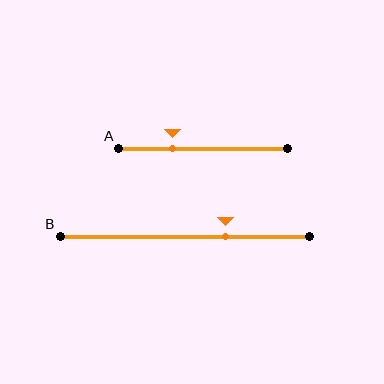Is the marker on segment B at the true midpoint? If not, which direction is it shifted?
No, the marker on segment B is shifted to the right by about 16% of the segment length.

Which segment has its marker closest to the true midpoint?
Segment B has its marker closest to the true midpoint.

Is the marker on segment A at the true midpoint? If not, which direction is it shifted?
No, the marker on segment A is shifted to the left by about 18% of the segment length.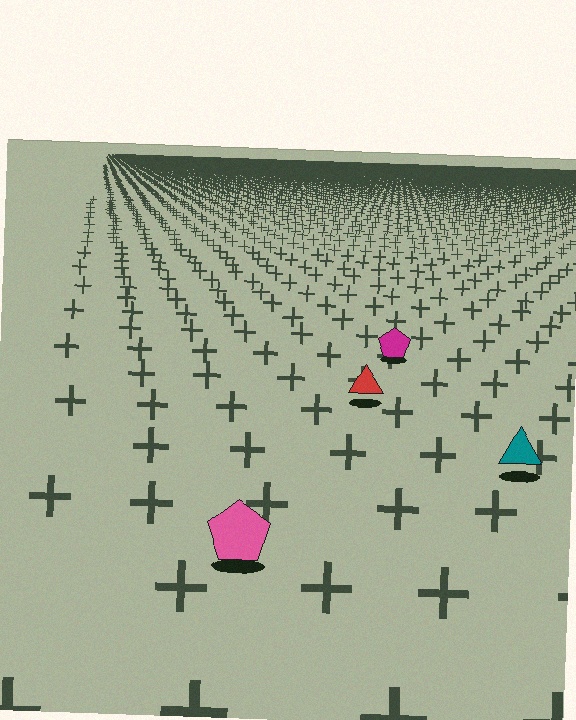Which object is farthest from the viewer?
The magenta pentagon is farthest from the viewer. It appears smaller and the ground texture around it is denser.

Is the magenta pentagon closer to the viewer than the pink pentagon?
No. The pink pentagon is closer — you can tell from the texture gradient: the ground texture is coarser near it.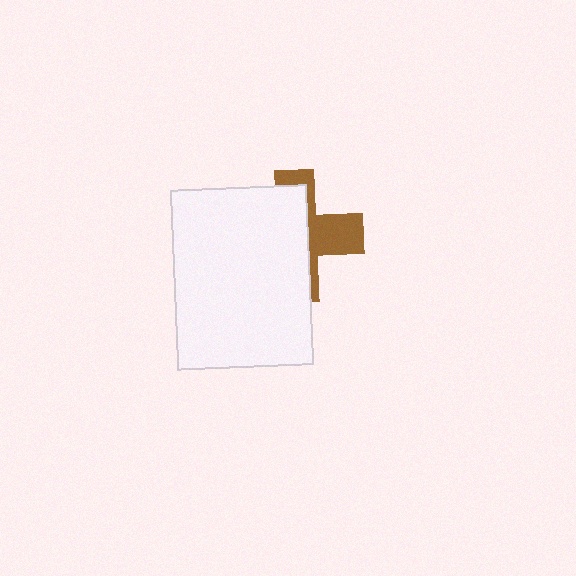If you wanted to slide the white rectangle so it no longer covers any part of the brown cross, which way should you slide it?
Slide it left — that is the most direct way to separate the two shapes.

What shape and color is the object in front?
The object in front is a white rectangle.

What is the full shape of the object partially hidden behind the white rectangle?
The partially hidden object is a brown cross.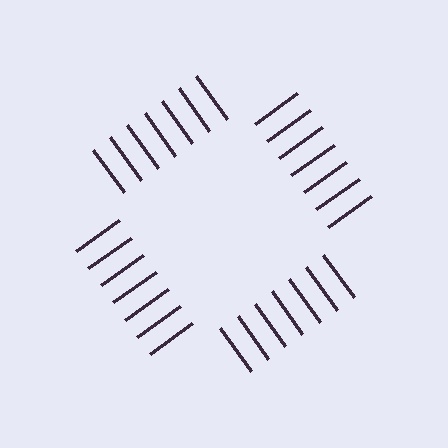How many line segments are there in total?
28 — 7 along each of the 4 edges.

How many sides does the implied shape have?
4 sides — the line-ends trace a square.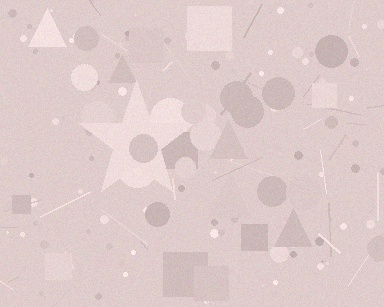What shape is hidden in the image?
A star is hidden in the image.